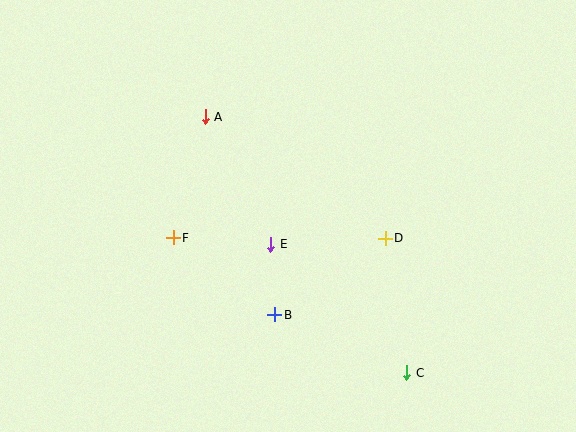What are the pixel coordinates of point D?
Point D is at (385, 238).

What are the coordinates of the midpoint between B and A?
The midpoint between B and A is at (240, 216).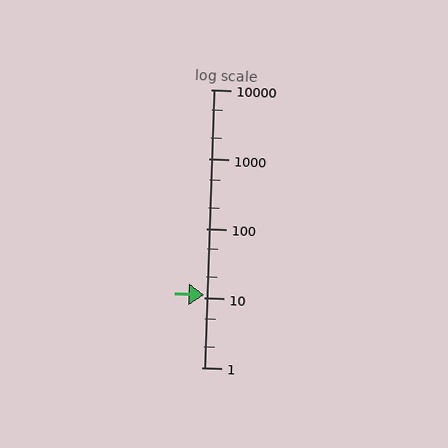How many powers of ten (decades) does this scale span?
The scale spans 4 decades, from 1 to 10000.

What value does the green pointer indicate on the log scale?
The pointer indicates approximately 11.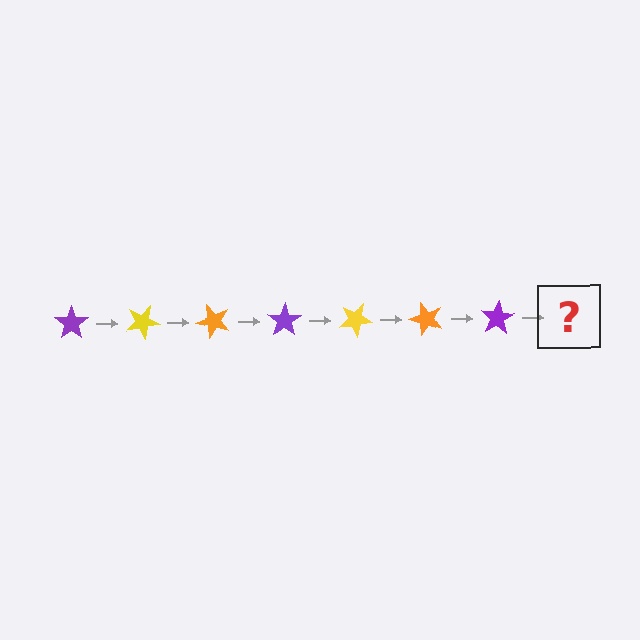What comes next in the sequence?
The next element should be a yellow star, rotated 175 degrees from the start.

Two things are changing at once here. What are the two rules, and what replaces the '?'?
The two rules are that it rotates 25 degrees each step and the color cycles through purple, yellow, and orange. The '?' should be a yellow star, rotated 175 degrees from the start.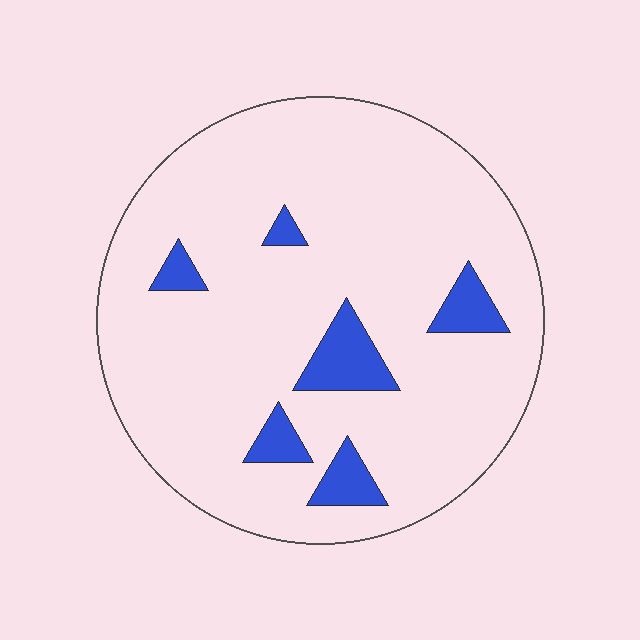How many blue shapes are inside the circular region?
6.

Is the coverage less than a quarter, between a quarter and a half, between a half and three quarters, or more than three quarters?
Less than a quarter.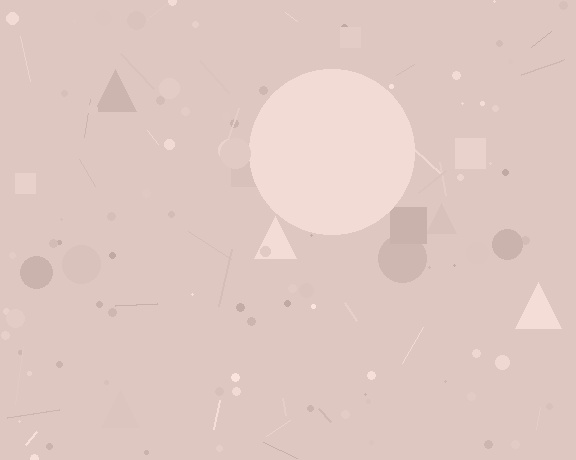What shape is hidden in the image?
A circle is hidden in the image.